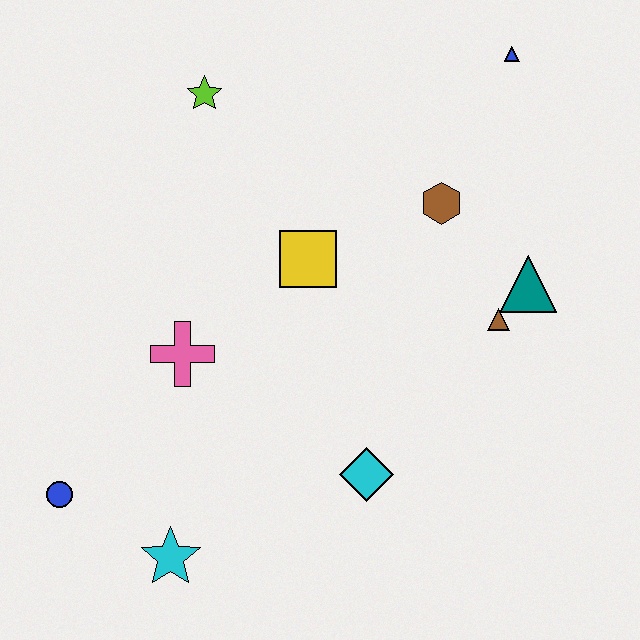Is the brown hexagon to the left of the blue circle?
No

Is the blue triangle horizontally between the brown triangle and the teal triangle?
Yes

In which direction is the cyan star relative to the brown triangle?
The cyan star is to the left of the brown triangle.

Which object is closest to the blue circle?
The cyan star is closest to the blue circle.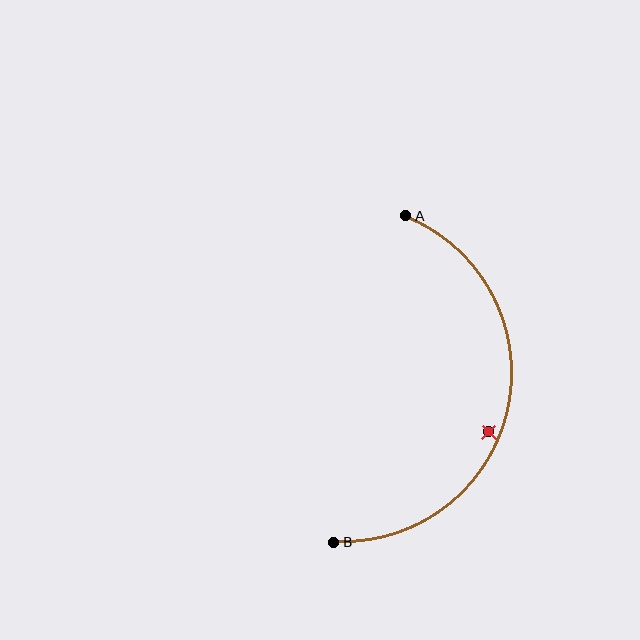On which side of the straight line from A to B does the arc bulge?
The arc bulges to the right of the straight line connecting A and B.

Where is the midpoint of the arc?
The arc midpoint is the point on the curve farthest from the straight line joining A and B. It sits to the right of that line.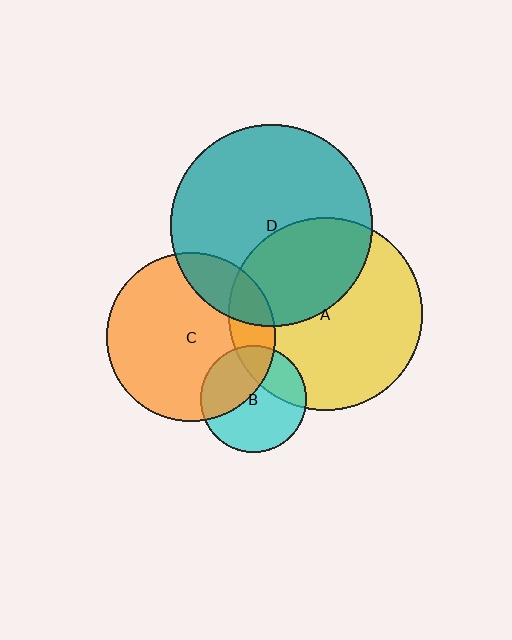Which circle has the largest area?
Circle D (teal).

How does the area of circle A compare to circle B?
Approximately 3.3 times.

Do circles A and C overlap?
Yes.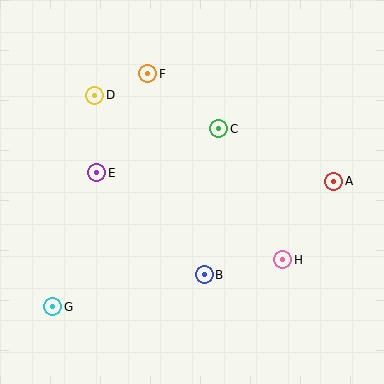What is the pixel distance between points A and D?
The distance between A and D is 254 pixels.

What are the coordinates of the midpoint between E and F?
The midpoint between E and F is at (122, 123).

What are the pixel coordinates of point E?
Point E is at (97, 173).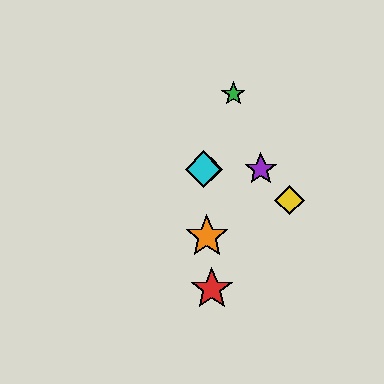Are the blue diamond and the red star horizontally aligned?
No, the blue diamond is at y≈169 and the red star is at y≈289.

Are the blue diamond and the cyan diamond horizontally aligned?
Yes, both are at y≈169.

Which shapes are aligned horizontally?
The blue diamond, the purple star, the cyan diamond are aligned horizontally.